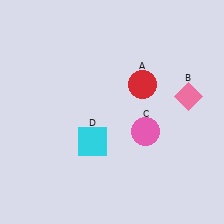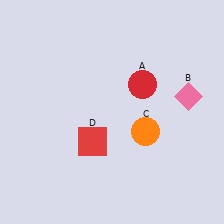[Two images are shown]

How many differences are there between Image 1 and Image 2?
There are 2 differences between the two images.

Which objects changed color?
C changed from pink to orange. D changed from cyan to red.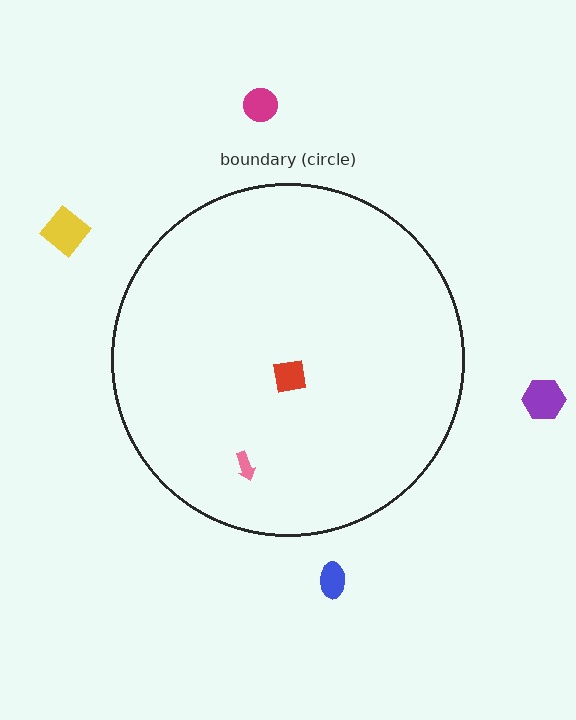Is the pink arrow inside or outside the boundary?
Inside.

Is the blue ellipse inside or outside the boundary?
Outside.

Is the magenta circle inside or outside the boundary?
Outside.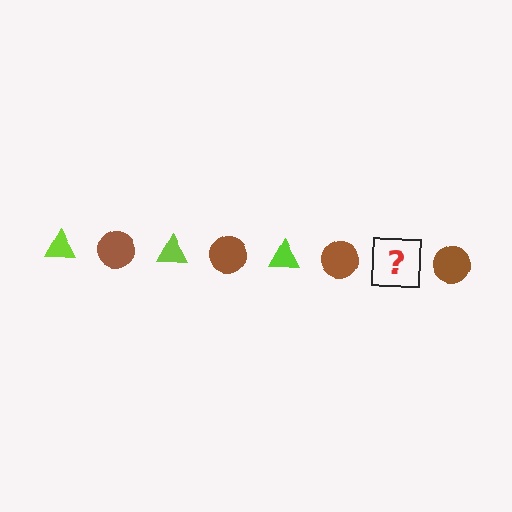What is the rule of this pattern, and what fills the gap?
The rule is that the pattern alternates between lime triangle and brown circle. The gap should be filled with a lime triangle.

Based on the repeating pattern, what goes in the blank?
The blank should be a lime triangle.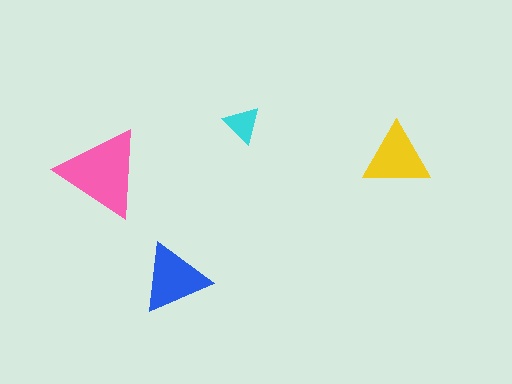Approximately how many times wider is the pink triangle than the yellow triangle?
About 1.5 times wider.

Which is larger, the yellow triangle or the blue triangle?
The blue one.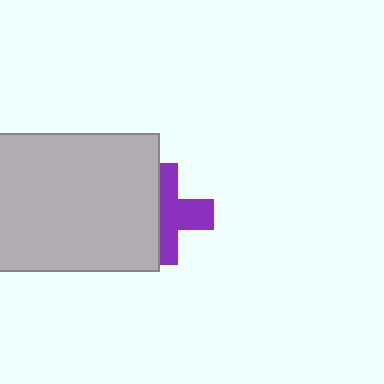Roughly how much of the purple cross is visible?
About half of it is visible (roughly 56%).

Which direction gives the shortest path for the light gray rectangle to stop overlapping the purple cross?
Moving left gives the shortest separation.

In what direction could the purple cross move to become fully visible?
The purple cross could move right. That would shift it out from behind the light gray rectangle entirely.